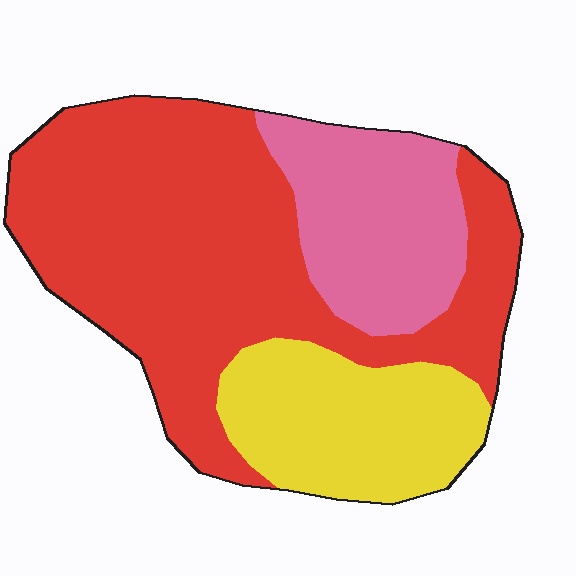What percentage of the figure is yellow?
Yellow covers 22% of the figure.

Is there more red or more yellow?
Red.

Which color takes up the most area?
Red, at roughly 55%.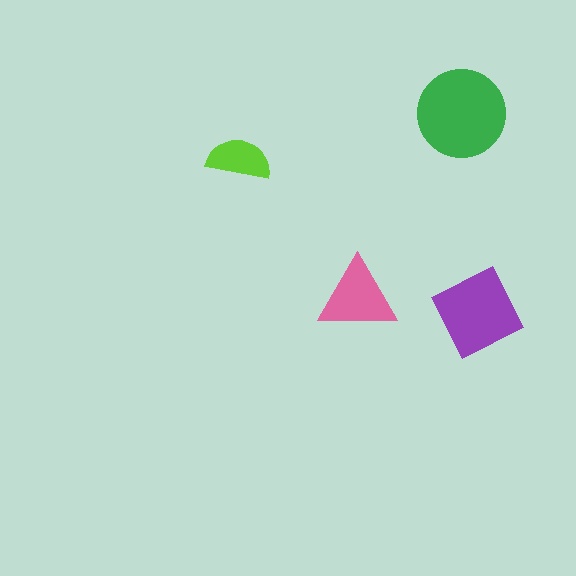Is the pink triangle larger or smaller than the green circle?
Smaller.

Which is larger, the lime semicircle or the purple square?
The purple square.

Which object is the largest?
The green circle.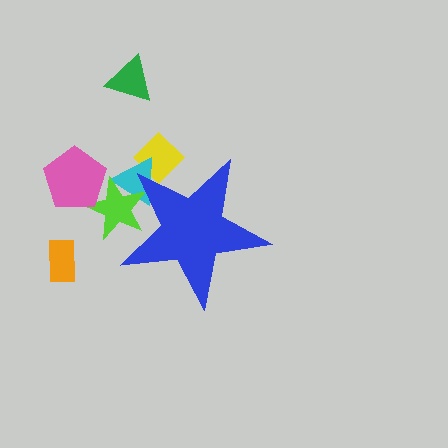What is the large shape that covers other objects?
A blue star.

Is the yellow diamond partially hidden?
Yes, the yellow diamond is partially hidden behind the blue star.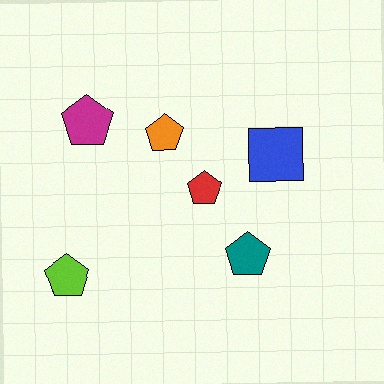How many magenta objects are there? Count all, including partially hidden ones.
There is 1 magenta object.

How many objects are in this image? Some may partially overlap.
There are 6 objects.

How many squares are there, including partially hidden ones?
There is 1 square.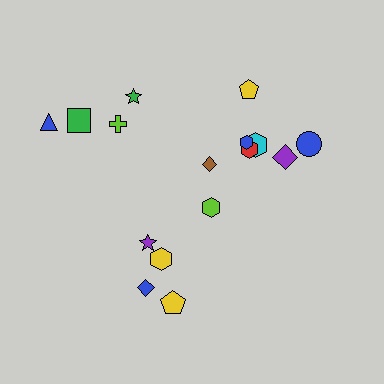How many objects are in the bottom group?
There are 5 objects.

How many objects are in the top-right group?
There are 7 objects.